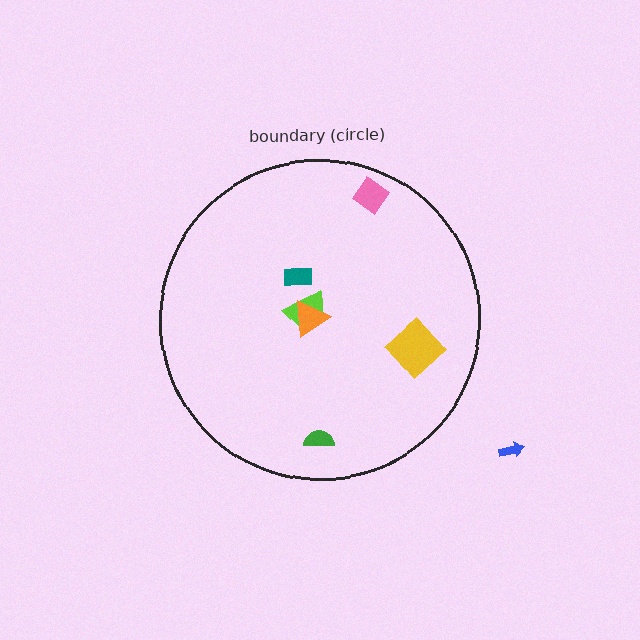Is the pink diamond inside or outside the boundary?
Inside.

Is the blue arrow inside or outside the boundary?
Outside.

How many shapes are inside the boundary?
6 inside, 1 outside.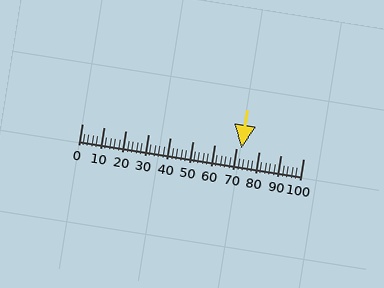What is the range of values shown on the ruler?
The ruler shows values from 0 to 100.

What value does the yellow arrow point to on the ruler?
The yellow arrow points to approximately 72.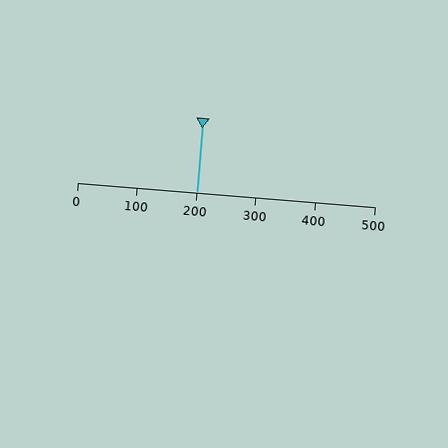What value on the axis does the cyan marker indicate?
The marker indicates approximately 200.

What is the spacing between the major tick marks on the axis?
The major ticks are spaced 100 apart.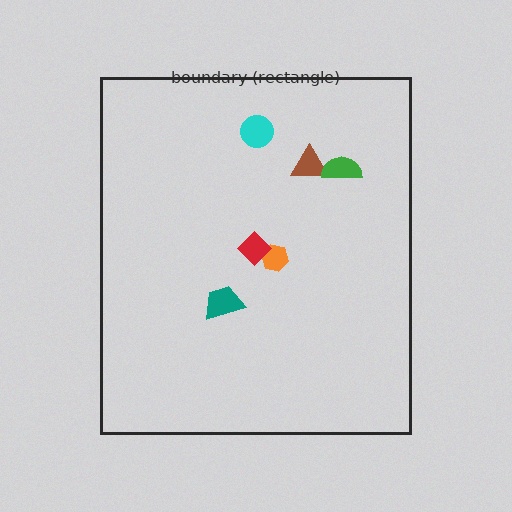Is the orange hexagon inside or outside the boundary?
Inside.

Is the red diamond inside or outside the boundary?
Inside.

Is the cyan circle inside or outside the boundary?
Inside.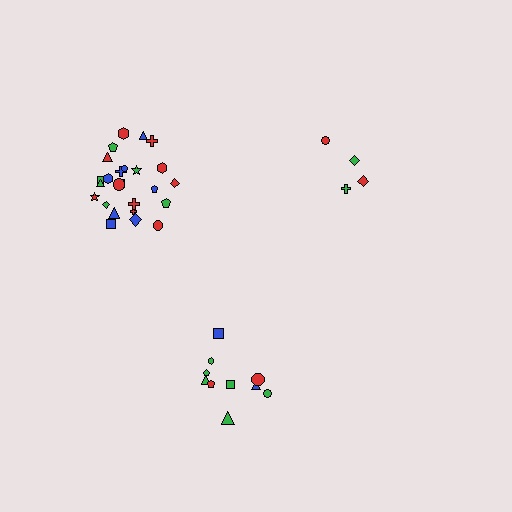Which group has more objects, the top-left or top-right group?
The top-left group.